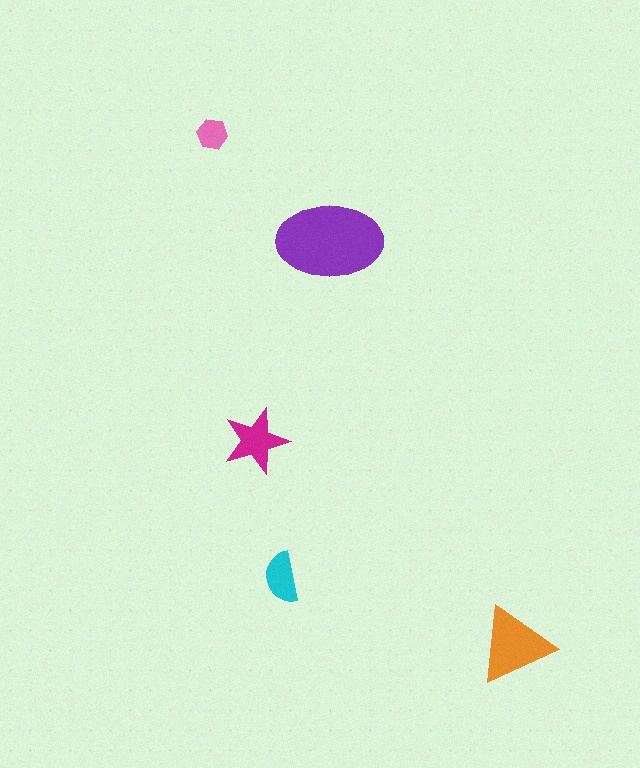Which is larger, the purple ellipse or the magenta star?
The purple ellipse.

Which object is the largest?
The purple ellipse.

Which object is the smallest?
The pink hexagon.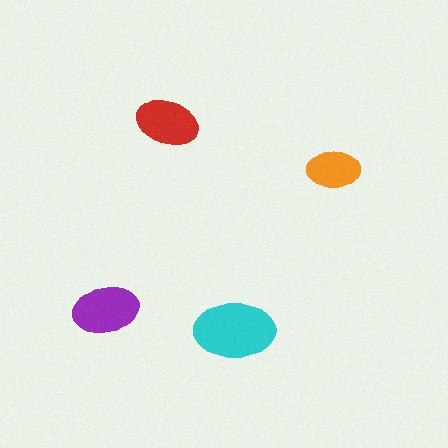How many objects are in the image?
There are 4 objects in the image.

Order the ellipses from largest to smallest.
the cyan one, the purple one, the red one, the orange one.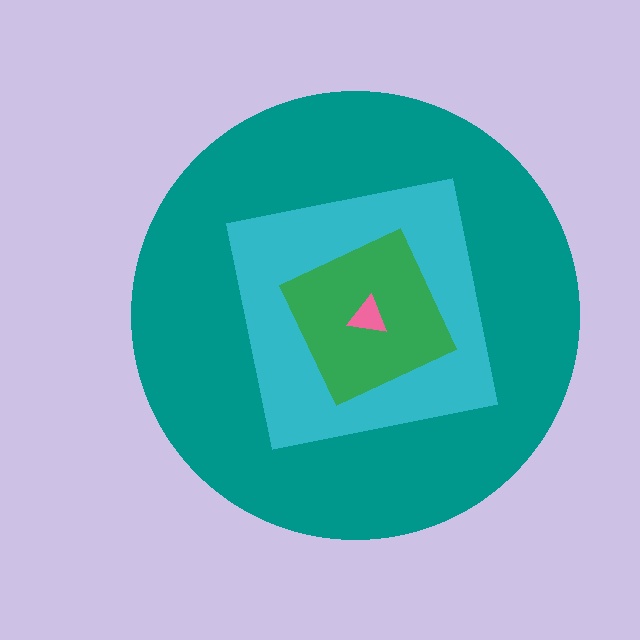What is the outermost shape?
The teal circle.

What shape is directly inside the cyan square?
The green diamond.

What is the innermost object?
The pink triangle.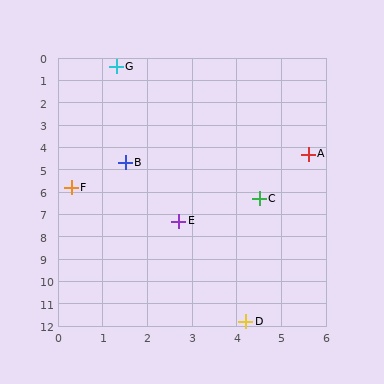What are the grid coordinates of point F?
Point F is at approximately (0.3, 5.8).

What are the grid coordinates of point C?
Point C is at approximately (4.5, 6.3).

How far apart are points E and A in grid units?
Points E and A are about 4.2 grid units apart.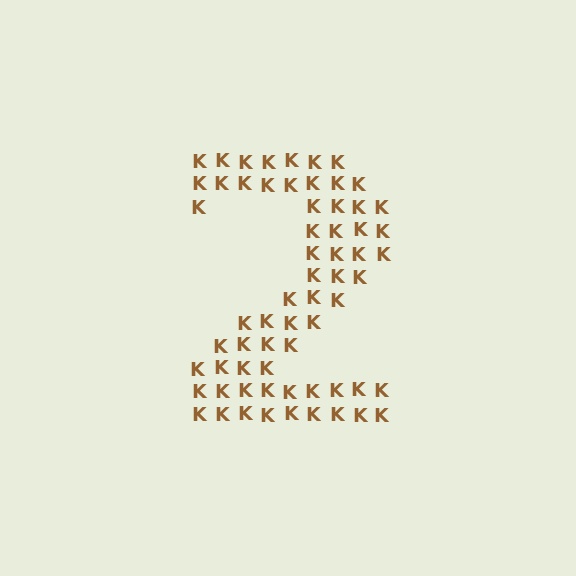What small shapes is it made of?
It is made of small letter K's.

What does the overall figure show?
The overall figure shows the digit 2.